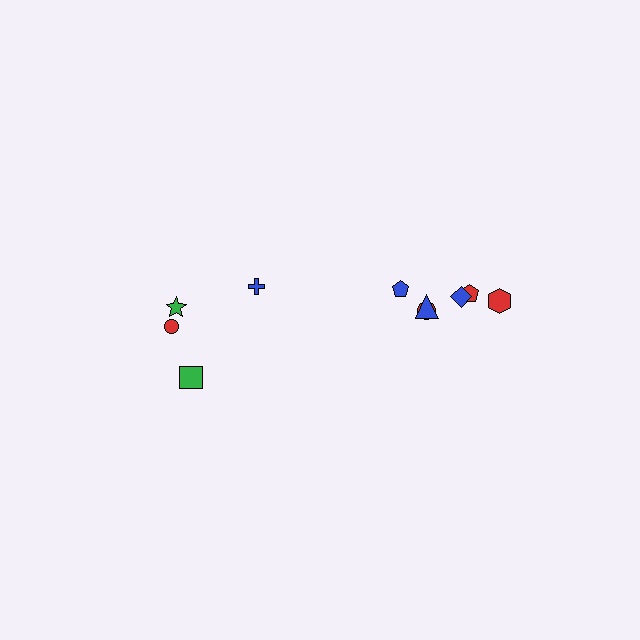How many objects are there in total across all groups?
There are 10 objects.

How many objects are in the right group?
There are 6 objects.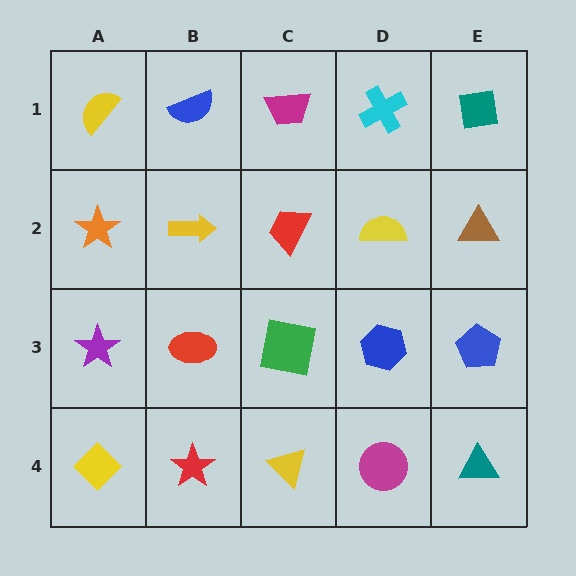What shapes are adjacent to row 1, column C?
A red trapezoid (row 2, column C), a blue semicircle (row 1, column B), a cyan cross (row 1, column D).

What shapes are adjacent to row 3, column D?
A yellow semicircle (row 2, column D), a magenta circle (row 4, column D), a green square (row 3, column C), a blue pentagon (row 3, column E).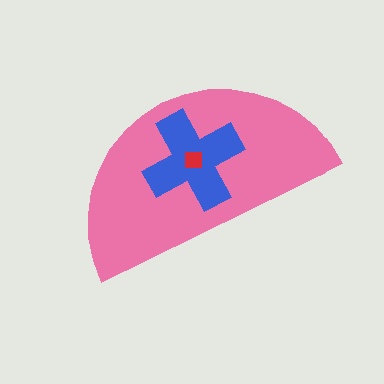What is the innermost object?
The red square.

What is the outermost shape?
The pink semicircle.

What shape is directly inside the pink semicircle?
The blue cross.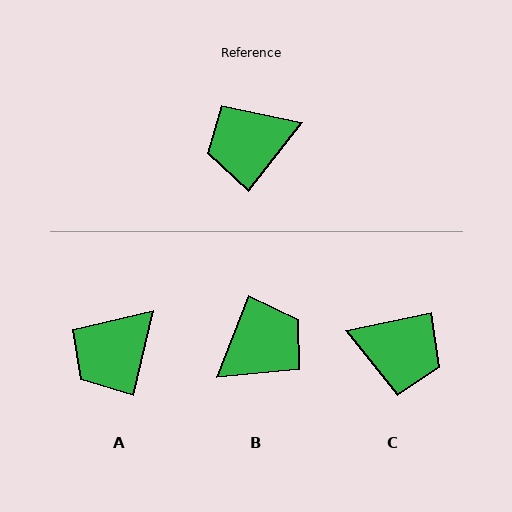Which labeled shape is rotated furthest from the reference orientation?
B, about 163 degrees away.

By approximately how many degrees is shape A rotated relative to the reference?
Approximately 26 degrees counter-clockwise.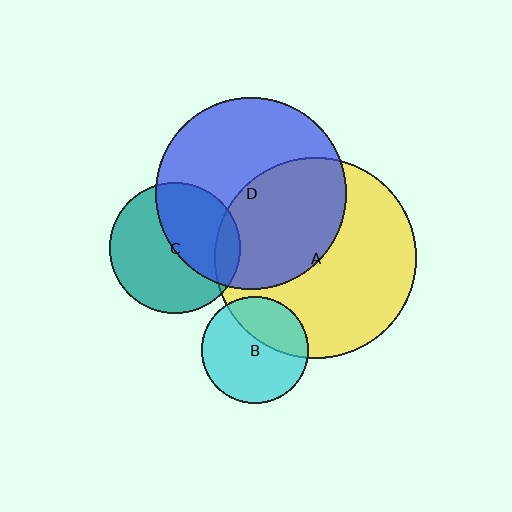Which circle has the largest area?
Circle A (yellow).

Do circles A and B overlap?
Yes.